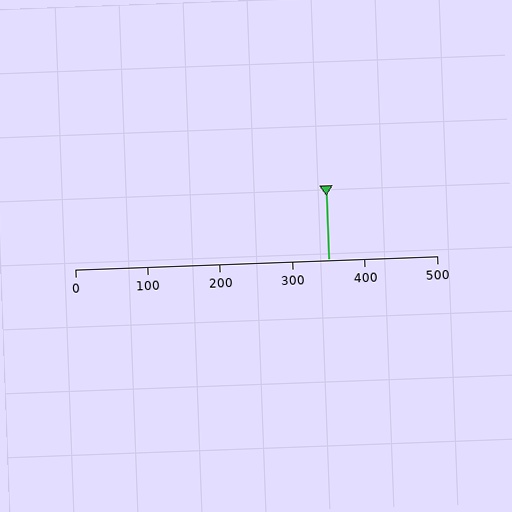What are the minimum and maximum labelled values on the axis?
The axis runs from 0 to 500.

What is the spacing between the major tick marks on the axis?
The major ticks are spaced 100 apart.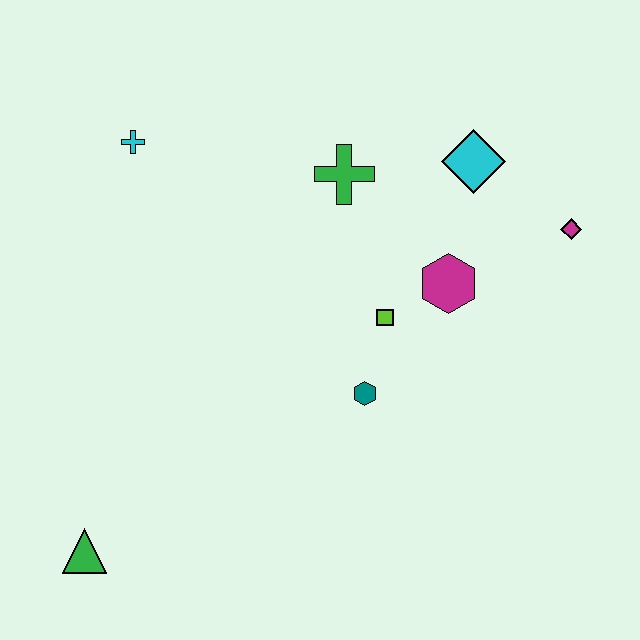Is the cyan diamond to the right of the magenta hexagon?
Yes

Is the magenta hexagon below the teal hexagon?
No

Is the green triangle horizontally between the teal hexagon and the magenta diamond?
No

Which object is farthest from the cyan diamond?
The green triangle is farthest from the cyan diamond.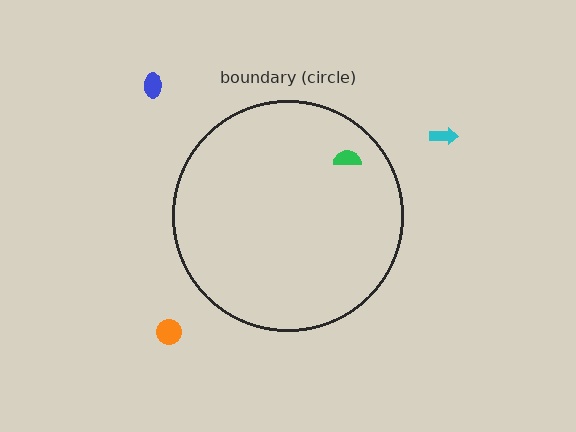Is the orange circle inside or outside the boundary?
Outside.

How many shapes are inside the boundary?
1 inside, 3 outside.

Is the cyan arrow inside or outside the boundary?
Outside.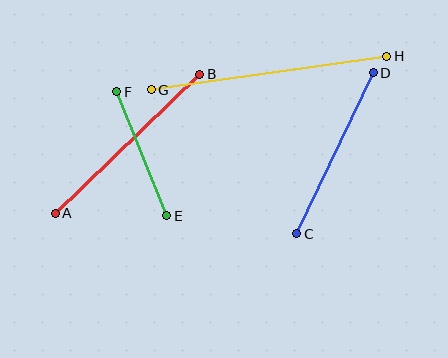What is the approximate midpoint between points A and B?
The midpoint is at approximately (128, 144) pixels.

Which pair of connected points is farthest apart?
Points G and H are farthest apart.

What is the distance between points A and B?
The distance is approximately 200 pixels.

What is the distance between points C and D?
The distance is approximately 179 pixels.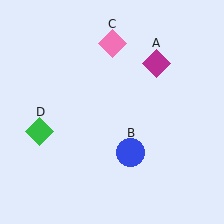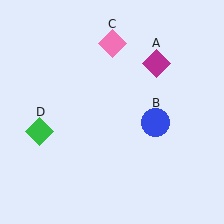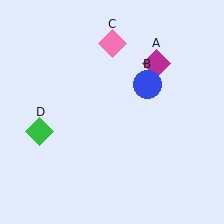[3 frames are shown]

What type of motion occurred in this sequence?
The blue circle (object B) rotated counterclockwise around the center of the scene.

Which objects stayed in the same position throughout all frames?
Magenta diamond (object A) and pink diamond (object C) and green diamond (object D) remained stationary.